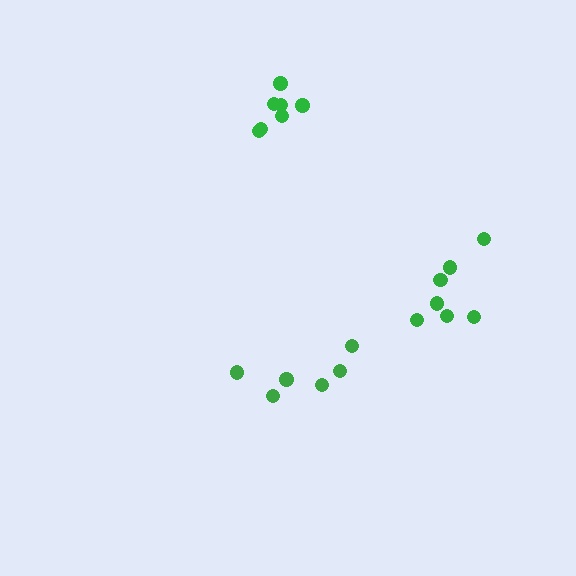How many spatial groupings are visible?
There are 3 spatial groupings.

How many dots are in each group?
Group 1: 6 dots, Group 2: 7 dots, Group 3: 7 dots (20 total).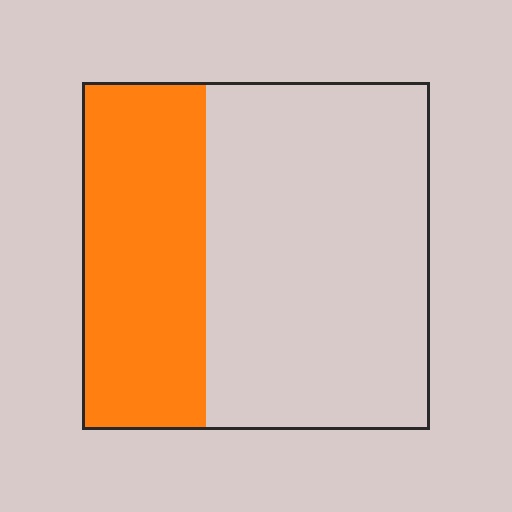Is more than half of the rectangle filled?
No.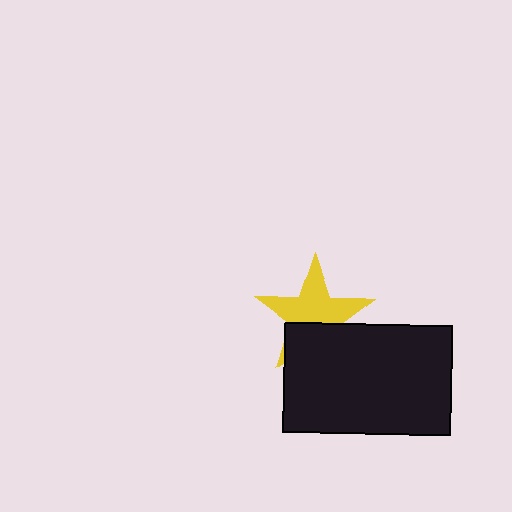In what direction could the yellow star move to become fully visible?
The yellow star could move up. That would shift it out from behind the black rectangle entirely.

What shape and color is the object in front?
The object in front is a black rectangle.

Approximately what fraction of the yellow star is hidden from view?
Roughly 37% of the yellow star is hidden behind the black rectangle.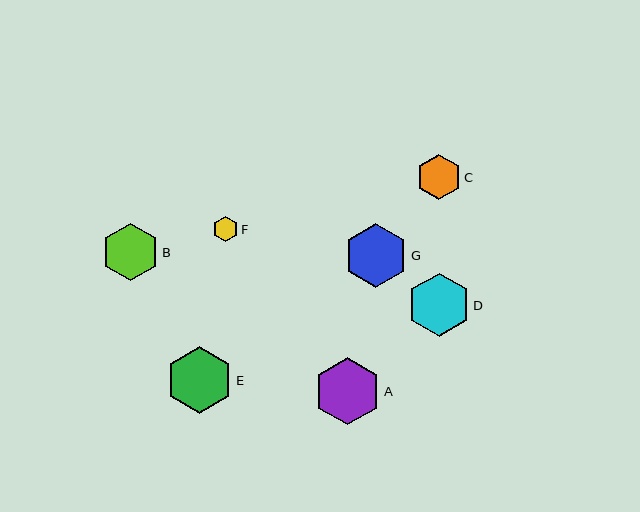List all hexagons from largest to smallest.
From largest to smallest: A, E, G, D, B, C, F.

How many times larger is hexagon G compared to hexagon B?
Hexagon G is approximately 1.1 times the size of hexagon B.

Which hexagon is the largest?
Hexagon A is the largest with a size of approximately 67 pixels.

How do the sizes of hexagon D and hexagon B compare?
Hexagon D and hexagon B are approximately the same size.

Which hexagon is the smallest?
Hexagon F is the smallest with a size of approximately 25 pixels.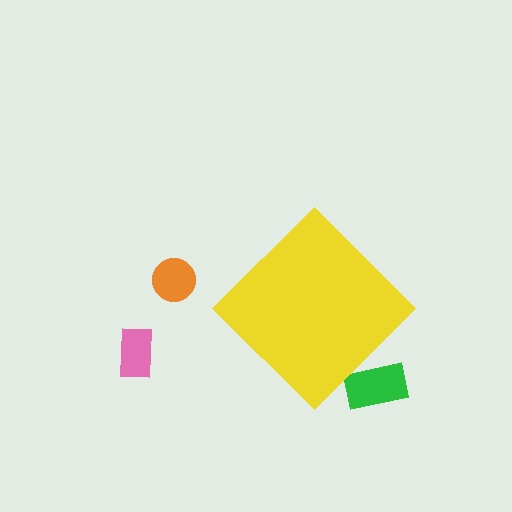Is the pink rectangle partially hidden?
No, the pink rectangle is fully visible.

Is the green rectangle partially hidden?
Yes, the green rectangle is partially hidden behind the yellow diamond.